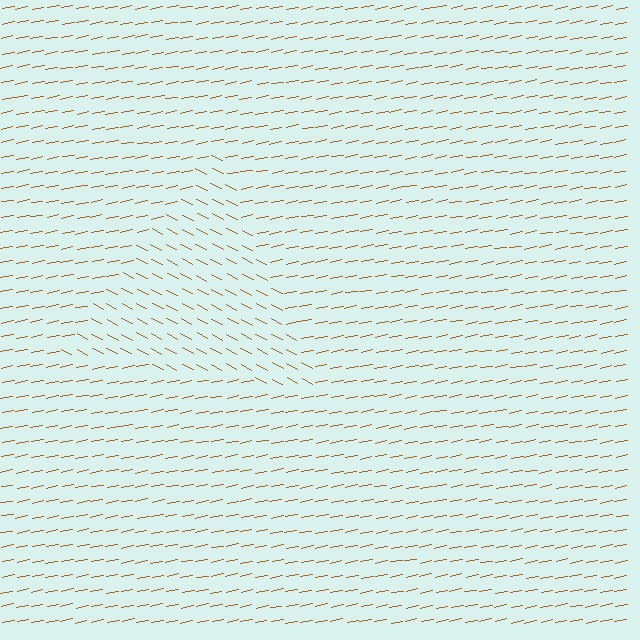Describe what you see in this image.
The image is filled with small brown line segments. A triangle region in the image has lines oriented differently from the surrounding lines, creating a visible texture boundary.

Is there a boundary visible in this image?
Yes, there is a texture boundary formed by a change in line orientation.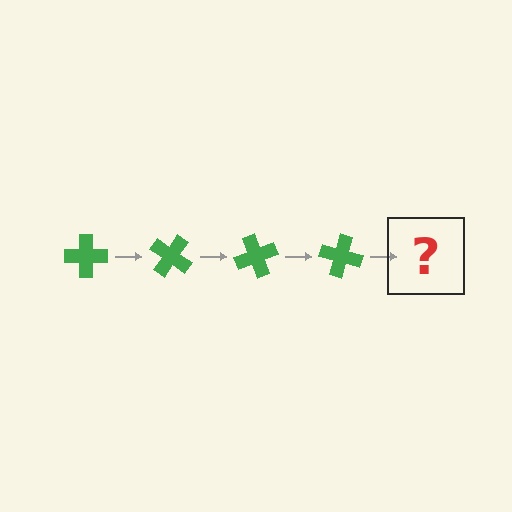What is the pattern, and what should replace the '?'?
The pattern is that the cross rotates 35 degrees each step. The '?' should be a green cross rotated 140 degrees.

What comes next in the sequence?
The next element should be a green cross rotated 140 degrees.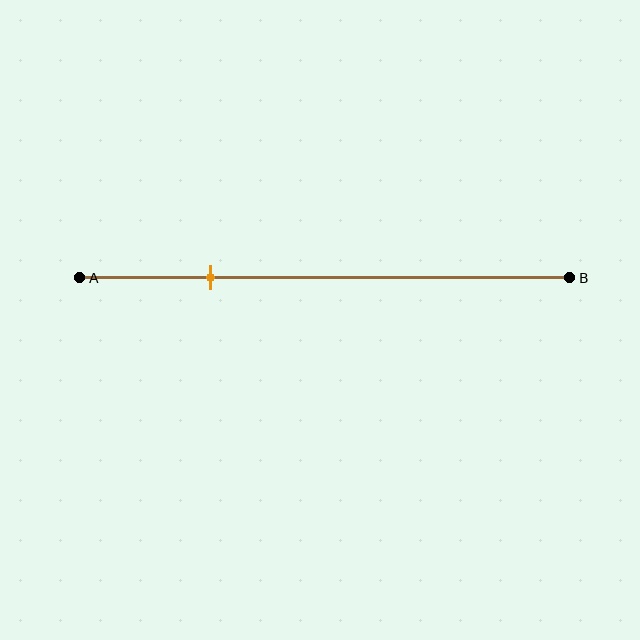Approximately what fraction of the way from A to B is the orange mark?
The orange mark is approximately 25% of the way from A to B.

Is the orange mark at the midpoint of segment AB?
No, the mark is at about 25% from A, not at the 50% midpoint.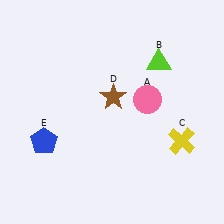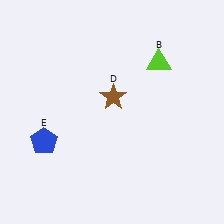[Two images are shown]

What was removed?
The pink circle (A), the yellow cross (C) were removed in Image 2.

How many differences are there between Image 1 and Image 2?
There are 2 differences between the two images.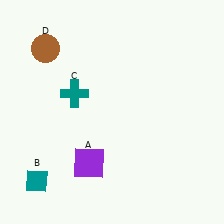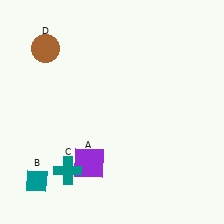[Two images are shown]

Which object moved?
The teal cross (C) moved down.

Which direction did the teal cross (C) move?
The teal cross (C) moved down.